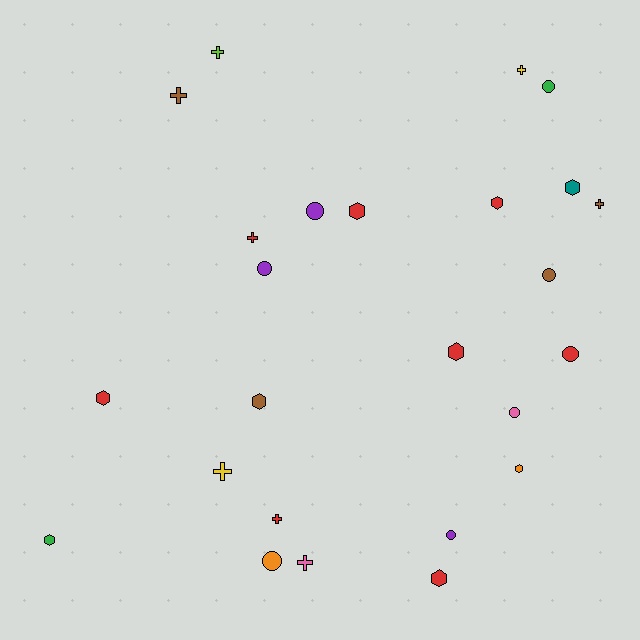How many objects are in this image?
There are 25 objects.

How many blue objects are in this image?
There are no blue objects.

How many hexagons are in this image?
There are 9 hexagons.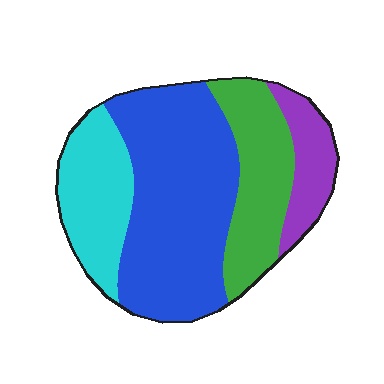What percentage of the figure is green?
Green takes up about one fifth (1/5) of the figure.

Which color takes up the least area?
Purple, at roughly 10%.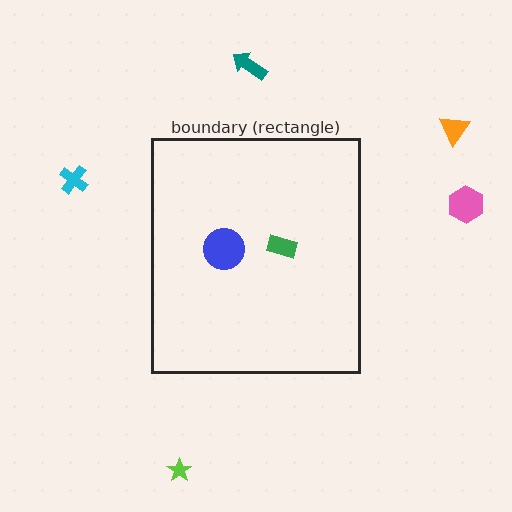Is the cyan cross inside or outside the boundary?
Outside.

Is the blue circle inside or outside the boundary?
Inside.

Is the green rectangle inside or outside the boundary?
Inside.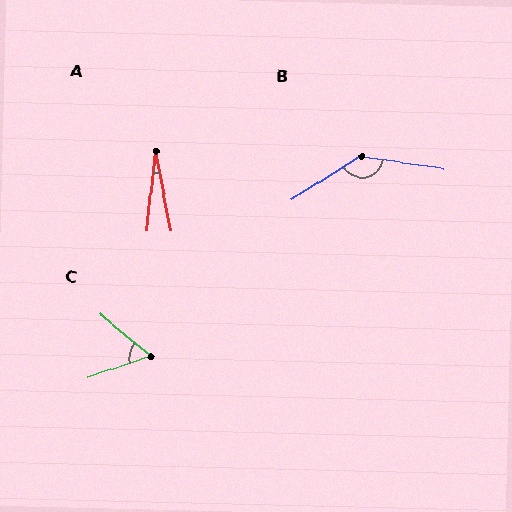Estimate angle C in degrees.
Approximately 59 degrees.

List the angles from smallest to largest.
A (17°), C (59°), B (140°).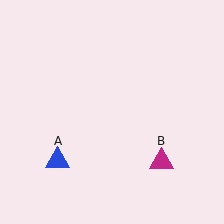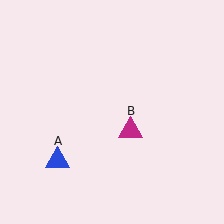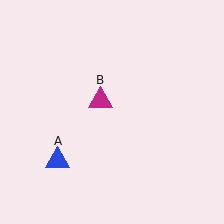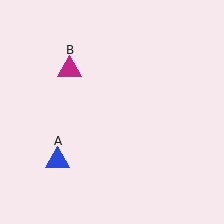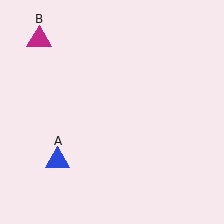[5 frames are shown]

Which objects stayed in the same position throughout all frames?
Blue triangle (object A) remained stationary.